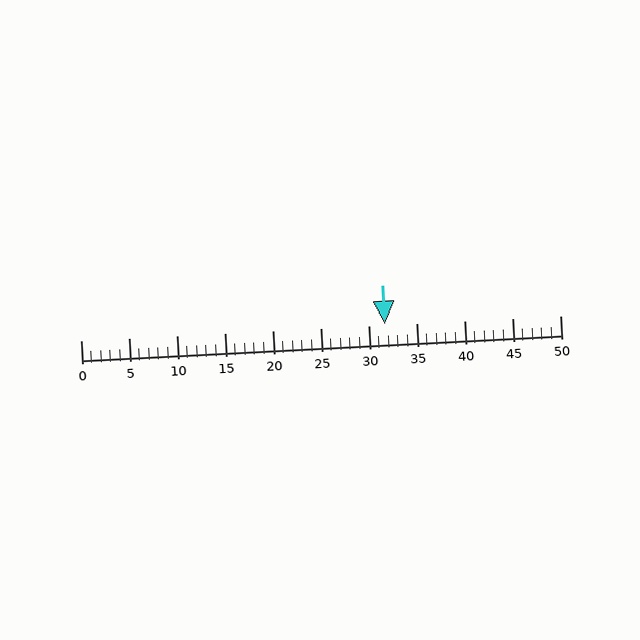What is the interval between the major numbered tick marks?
The major tick marks are spaced 5 units apart.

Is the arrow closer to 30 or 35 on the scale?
The arrow is closer to 30.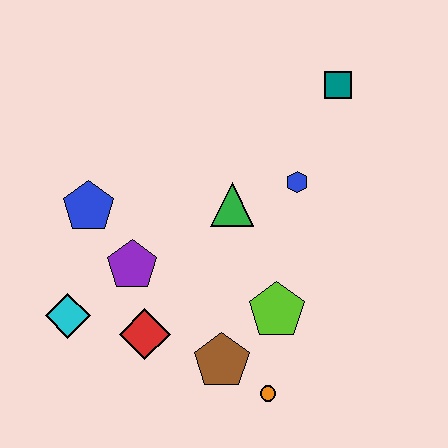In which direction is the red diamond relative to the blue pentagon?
The red diamond is below the blue pentagon.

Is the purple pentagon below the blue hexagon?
Yes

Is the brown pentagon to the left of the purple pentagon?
No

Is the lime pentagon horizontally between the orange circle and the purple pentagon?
No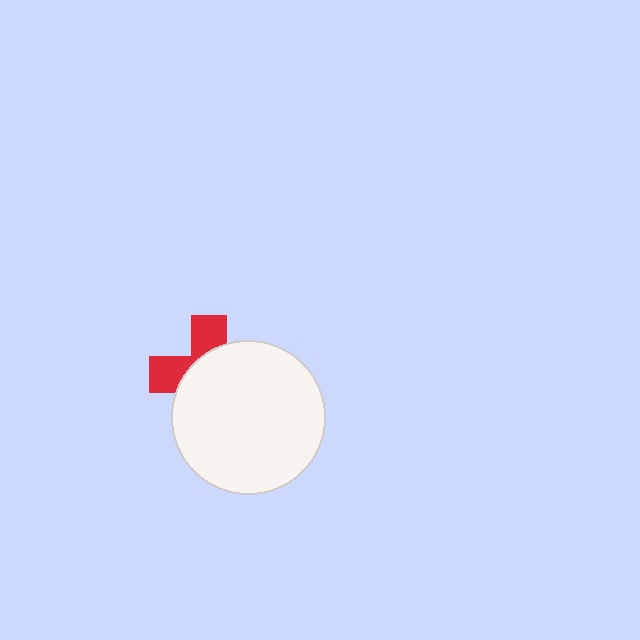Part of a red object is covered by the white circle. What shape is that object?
It is a cross.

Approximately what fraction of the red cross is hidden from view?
Roughly 65% of the red cross is hidden behind the white circle.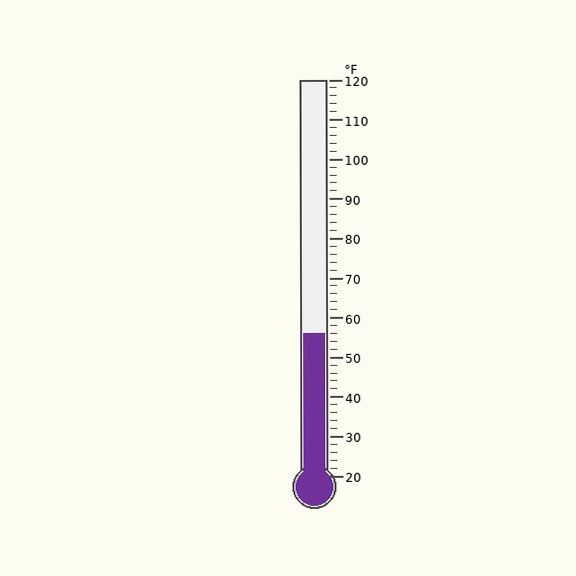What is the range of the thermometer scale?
The thermometer scale ranges from 20°F to 120°F.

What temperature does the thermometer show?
The thermometer shows approximately 56°F.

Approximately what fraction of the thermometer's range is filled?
The thermometer is filled to approximately 35% of its range.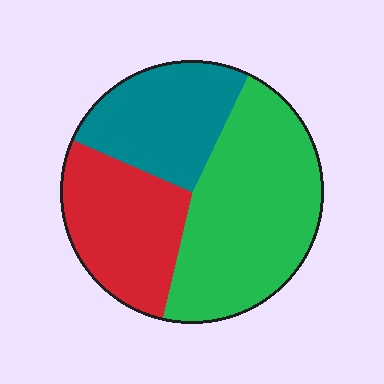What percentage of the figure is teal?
Teal takes up about one quarter (1/4) of the figure.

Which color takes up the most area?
Green, at roughly 45%.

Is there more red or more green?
Green.